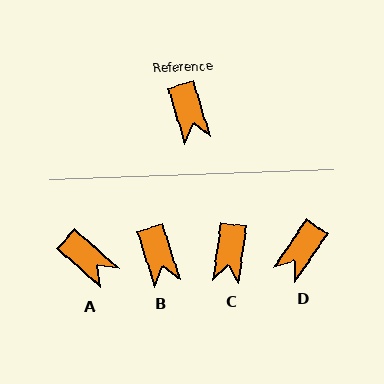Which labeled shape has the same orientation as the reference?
B.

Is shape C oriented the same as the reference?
No, it is off by about 24 degrees.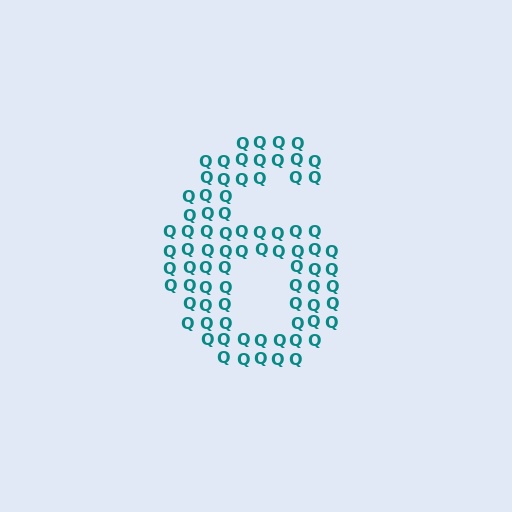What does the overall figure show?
The overall figure shows the digit 6.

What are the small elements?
The small elements are letter Q's.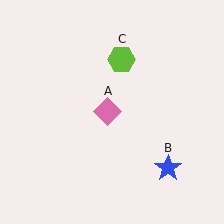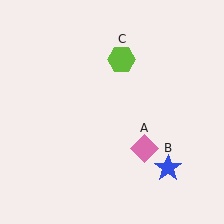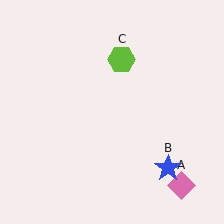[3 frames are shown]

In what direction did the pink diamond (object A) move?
The pink diamond (object A) moved down and to the right.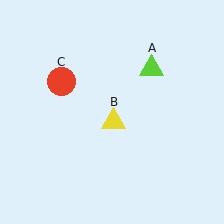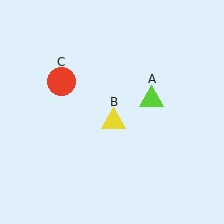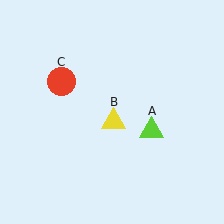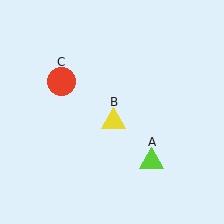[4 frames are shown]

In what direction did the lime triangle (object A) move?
The lime triangle (object A) moved down.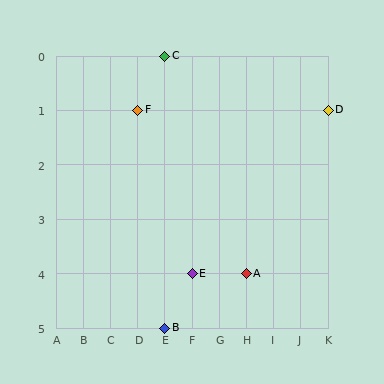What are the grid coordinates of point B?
Point B is at grid coordinates (E, 5).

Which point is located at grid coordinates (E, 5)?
Point B is at (E, 5).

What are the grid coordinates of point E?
Point E is at grid coordinates (F, 4).